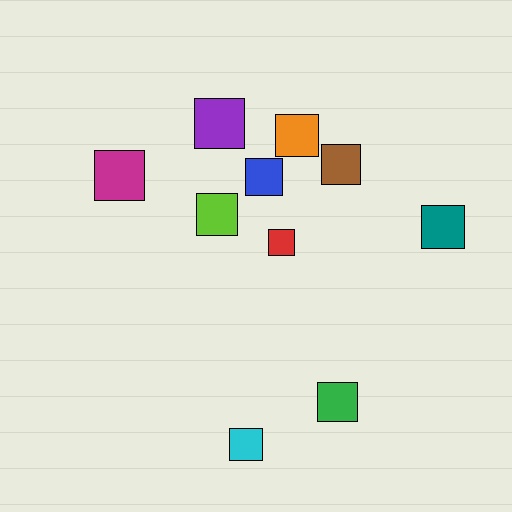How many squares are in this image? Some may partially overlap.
There are 10 squares.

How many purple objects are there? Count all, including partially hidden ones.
There is 1 purple object.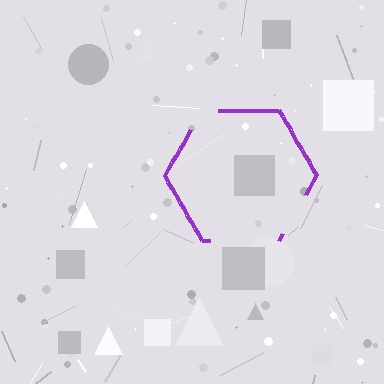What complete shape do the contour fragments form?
The contour fragments form a hexagon.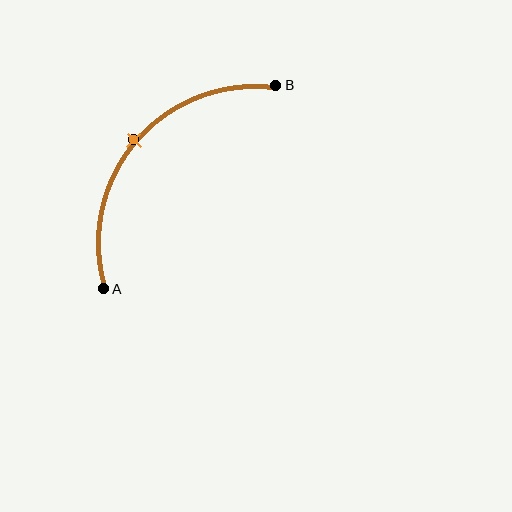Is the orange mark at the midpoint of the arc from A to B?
Yes. The orange mark lies on the arc at equal arc-length from both A and B — it is the arc midpoint.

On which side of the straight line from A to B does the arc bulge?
The arc bulges above and to the left of the straight line connecting A and B.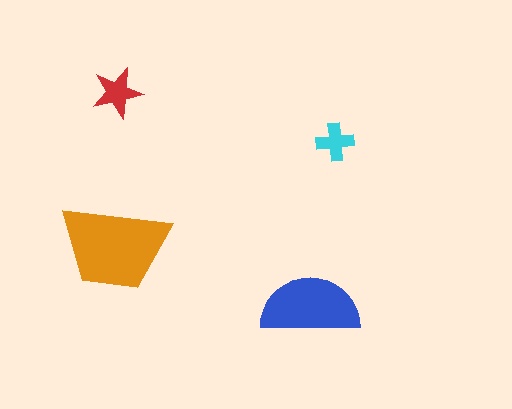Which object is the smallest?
The cyan cross.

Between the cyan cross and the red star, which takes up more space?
The red star.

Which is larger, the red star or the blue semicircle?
The blue semicircle.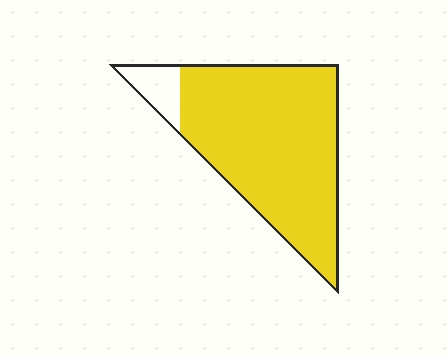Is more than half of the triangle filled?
Yes.